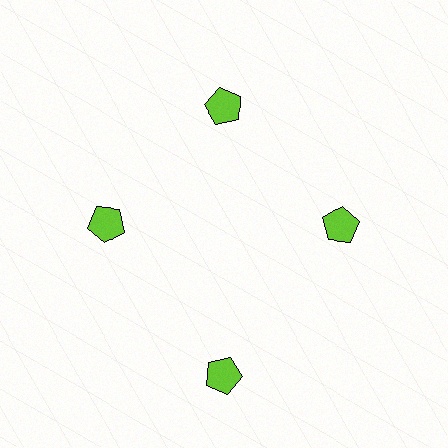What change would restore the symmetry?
The symmetry would be restored by moving it inward, back onto the ring so that all 4 pentagons sit at equal angles and equal distance from the center.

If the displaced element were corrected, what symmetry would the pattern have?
It would have 4-fold rotational symmetry — the pattern would map onto itself every 90 degrees.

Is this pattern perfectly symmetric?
No. The 4 lime pentagons are arranged in a ring, but one element near the 6 o'clock position is pushed outward from the center, breaking the 4-fold rotational symmetry.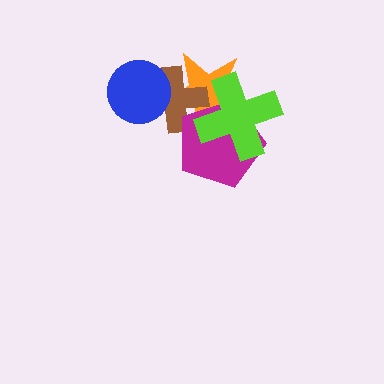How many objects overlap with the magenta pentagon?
3 objects overlap with the magenta pentagon.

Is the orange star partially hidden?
Yes, it is partially covered by another shape.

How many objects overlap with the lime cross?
3 objects overlap with the lime cross.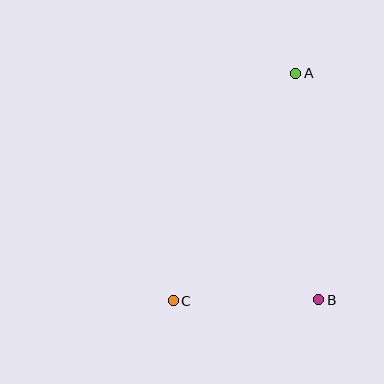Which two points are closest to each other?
Points B and C are closest to each other.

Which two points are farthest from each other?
Points A and C are farthest from each other.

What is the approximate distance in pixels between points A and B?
The distance between A and B is approximately 228 pixels.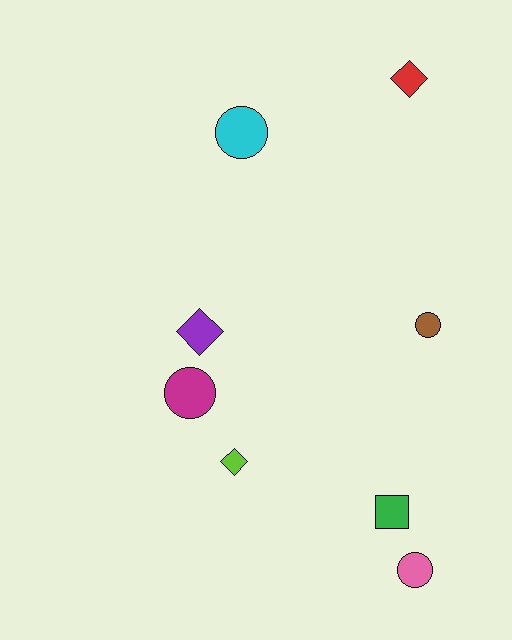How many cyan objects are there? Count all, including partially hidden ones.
There is 1 cyan object.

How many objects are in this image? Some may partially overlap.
There are 8 objects.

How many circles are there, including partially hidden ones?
There are 4 circles.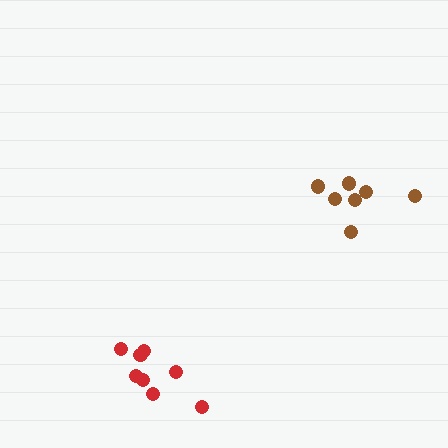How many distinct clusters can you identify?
There are 2 distinct clusters.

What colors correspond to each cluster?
The clusters are colored: brown, red.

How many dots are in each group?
Group 1: 7 dots, Group 2: 8 dots (15 total).